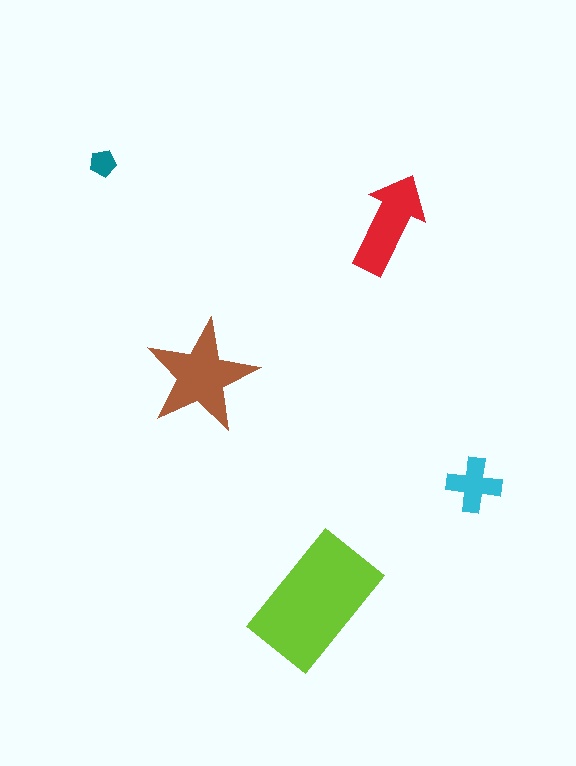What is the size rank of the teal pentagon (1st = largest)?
5th.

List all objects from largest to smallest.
The lime rectangle, the brown star, the red arrow, the cyan cross, the teal pentagon.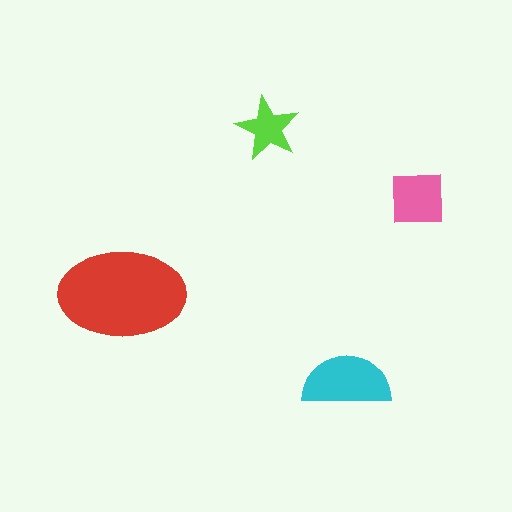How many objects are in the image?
There are 4 objects in the image.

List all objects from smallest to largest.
The lime star, the pink square, the cyan semicircle, the red ellipse.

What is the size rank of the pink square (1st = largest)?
3rd.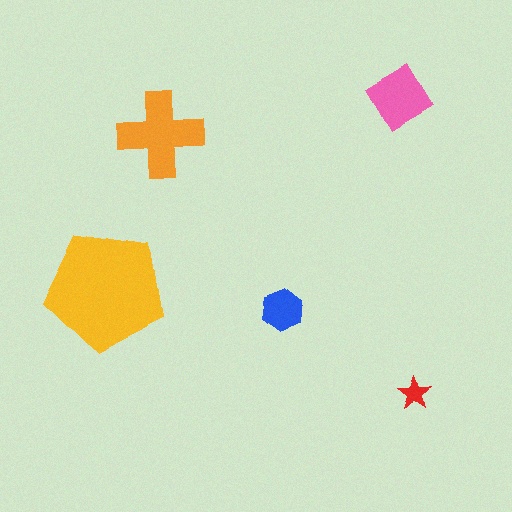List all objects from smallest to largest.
The red star, the blue hexagon, the pink diamond, the orange cross, the yellow pentagon.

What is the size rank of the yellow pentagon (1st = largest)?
1st.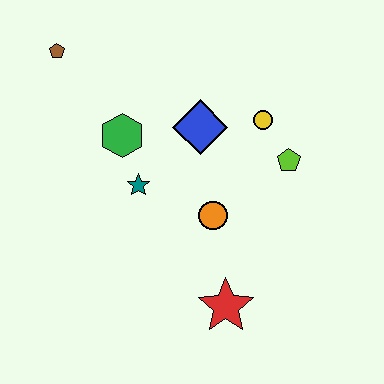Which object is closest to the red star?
The orange circle is closest to the red star.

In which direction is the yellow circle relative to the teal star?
The yellow circle is to the right of the teal star.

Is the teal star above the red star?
Yes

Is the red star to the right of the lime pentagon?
No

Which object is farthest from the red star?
The brown pentagon is farthest from the red star.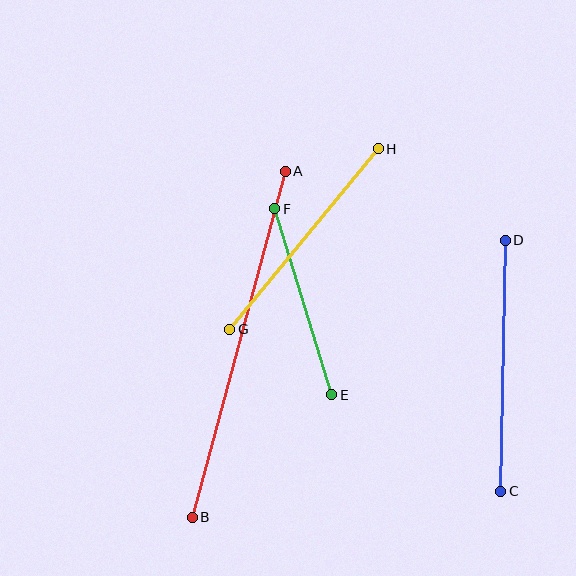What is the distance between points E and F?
The distance is approximately 195 pixels.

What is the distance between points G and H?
The distance is approximately 234 pixels.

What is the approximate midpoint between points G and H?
The midpoint is at approximately (304, 239) pixels.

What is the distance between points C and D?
The distance is approximately 251 pixels.